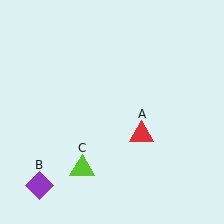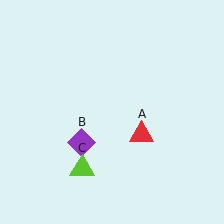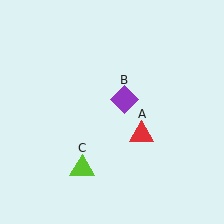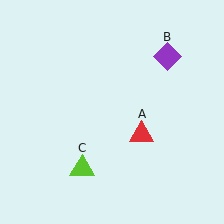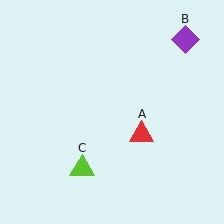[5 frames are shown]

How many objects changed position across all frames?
1 object changed position: purple diamond (object B).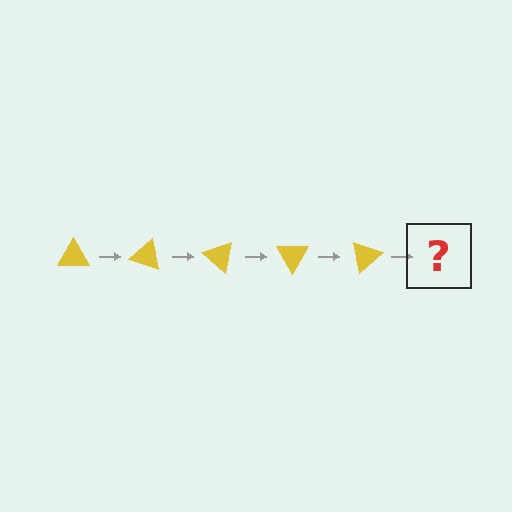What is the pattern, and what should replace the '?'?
The pattern is that the triangle rotates 20 degrees each step. The '?' should be a yellow triangle rotated 100 degrees.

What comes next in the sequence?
The next element should be a yellow triangle rotated 100 degrees.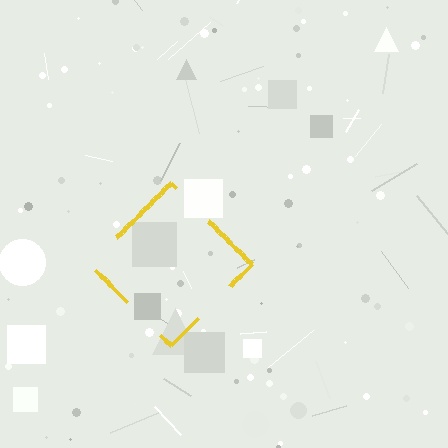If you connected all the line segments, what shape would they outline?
They would outline a diamond.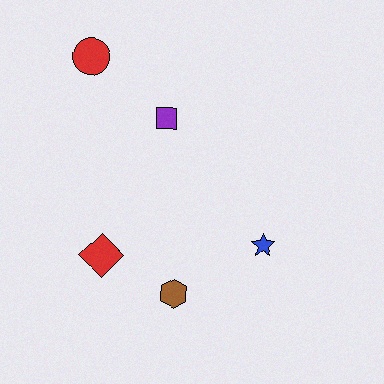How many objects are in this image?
There are 5 objects.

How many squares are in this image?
There is 1 square.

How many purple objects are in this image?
There is 1 purple object.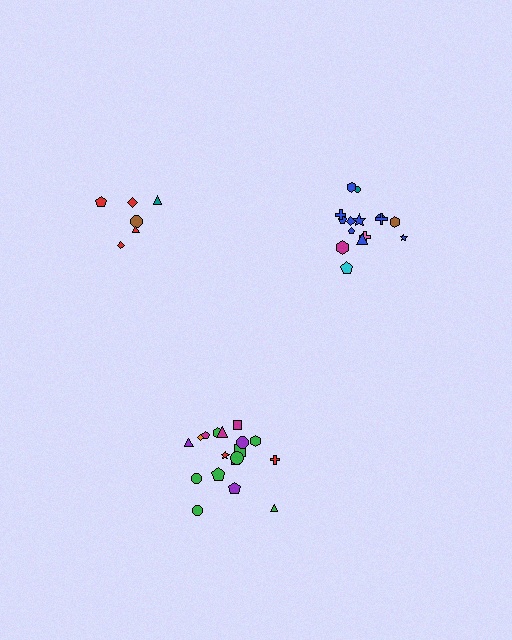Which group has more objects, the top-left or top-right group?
The top-right group.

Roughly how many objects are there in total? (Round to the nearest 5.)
Roughly 40 objects in total.